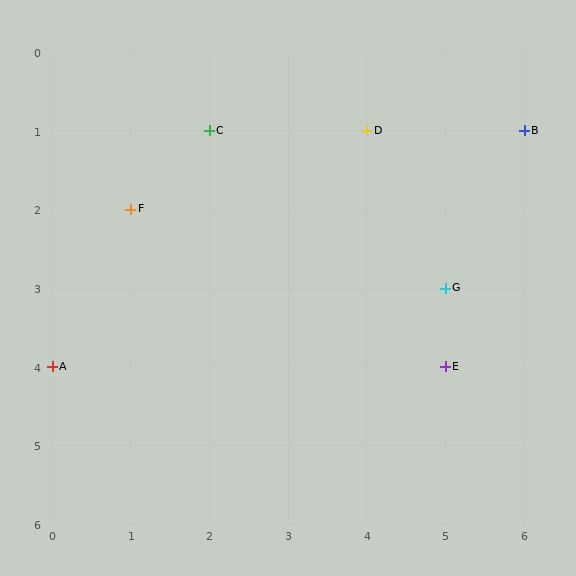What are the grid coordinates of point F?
Point F is at grid coordinates (1, 2).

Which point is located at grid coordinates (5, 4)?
Point E is at (5, 4).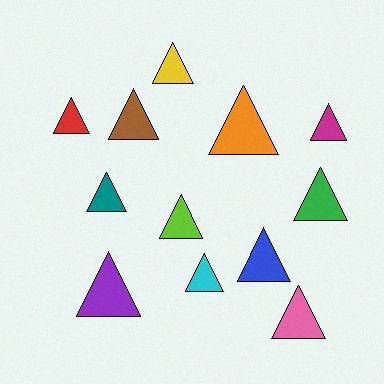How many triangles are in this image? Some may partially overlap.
There are 12 triangles.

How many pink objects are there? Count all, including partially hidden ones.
There is 1 pink object.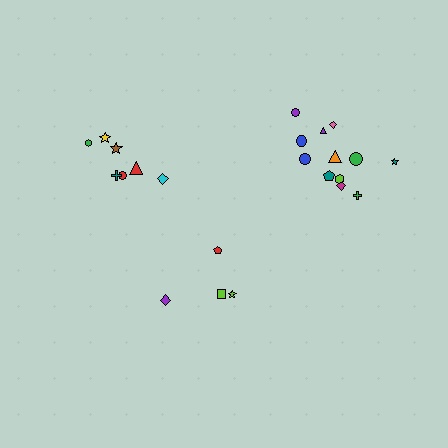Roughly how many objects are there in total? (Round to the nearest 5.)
Roughly 25 objects in total.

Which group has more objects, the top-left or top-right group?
The top-right group.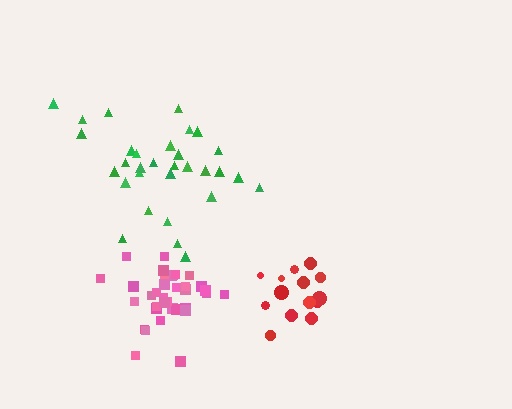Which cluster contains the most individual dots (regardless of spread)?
Pink (35).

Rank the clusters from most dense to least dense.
pink, red, green.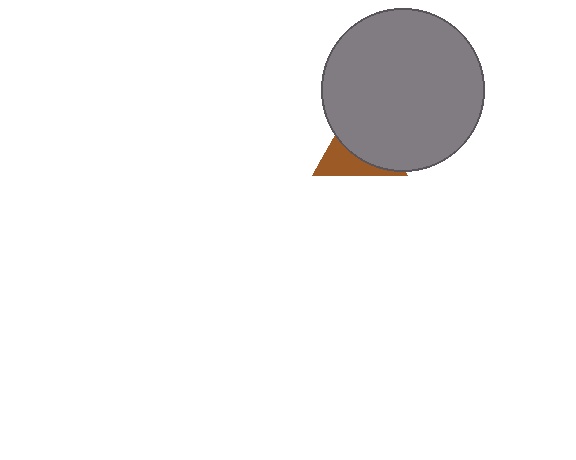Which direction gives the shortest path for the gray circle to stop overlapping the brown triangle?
Moving toward the upper-right gives the shortest separation.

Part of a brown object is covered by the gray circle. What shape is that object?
It is a triangle.